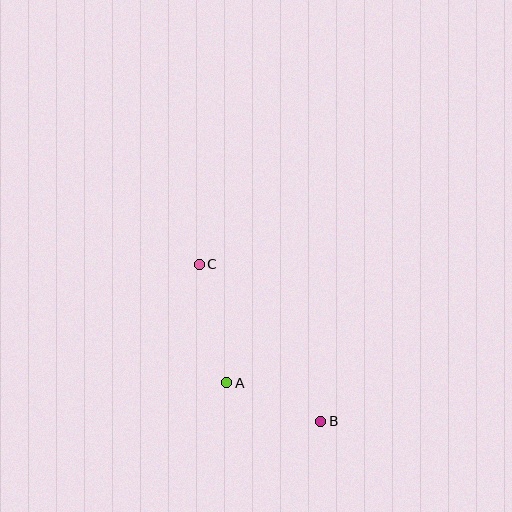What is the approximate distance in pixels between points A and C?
The distance between A and C is approximately 121 pixels.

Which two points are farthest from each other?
Points B and C are farthest from each other.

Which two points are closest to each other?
Points A and B are closest to each other.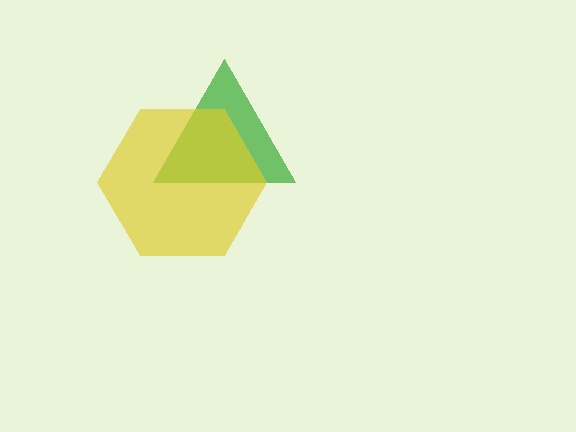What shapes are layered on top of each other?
The layered shapes are: a green triangle, a yellow hexagon.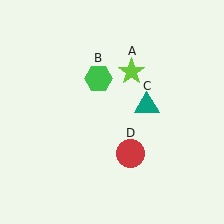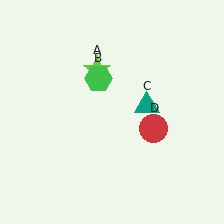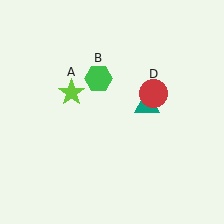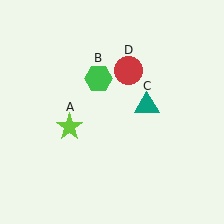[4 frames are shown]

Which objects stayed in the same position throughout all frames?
Green hexagon (object B) and teal triangle (object C) remained stationary.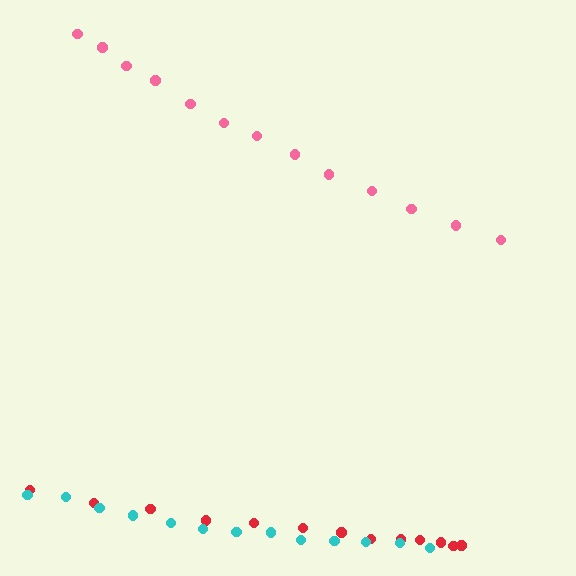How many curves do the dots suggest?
There are 3 distinct paths.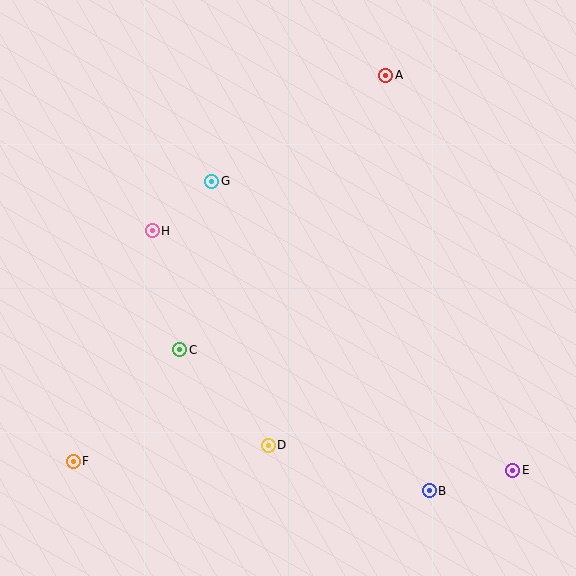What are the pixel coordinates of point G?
Point G is at (212, 181).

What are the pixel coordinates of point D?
Point D is at (268, 445).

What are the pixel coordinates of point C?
Point C is at (179, 350).